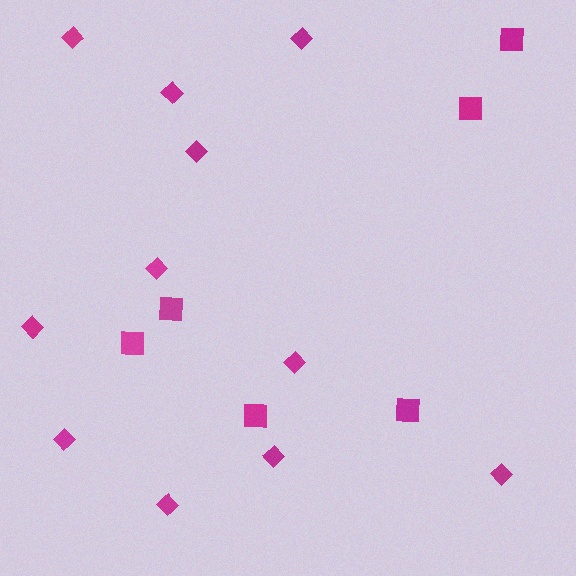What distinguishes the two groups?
There are 2 groups: one group of diamonds (11) and one group of squares (6).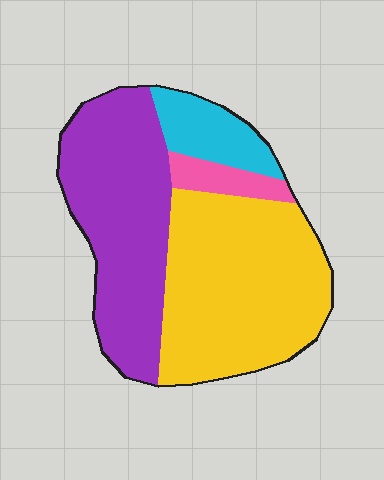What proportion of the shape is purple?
Purple covers about 40% of the shape.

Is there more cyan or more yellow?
Yellow.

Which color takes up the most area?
Yellow, at roughly 45%.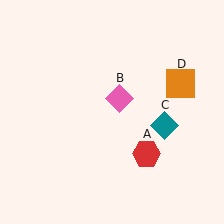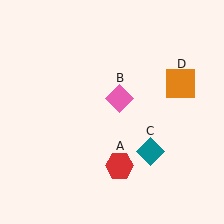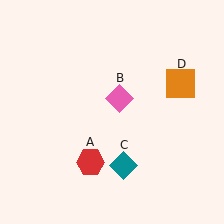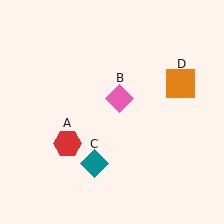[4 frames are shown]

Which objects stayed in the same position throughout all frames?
Pink diamond (object B) and orange square (object D) remained stationary.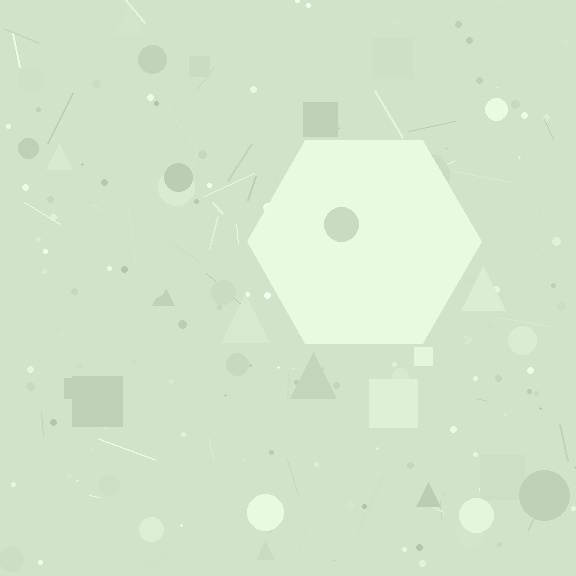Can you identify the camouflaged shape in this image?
The camouflaged shape is a hexagon.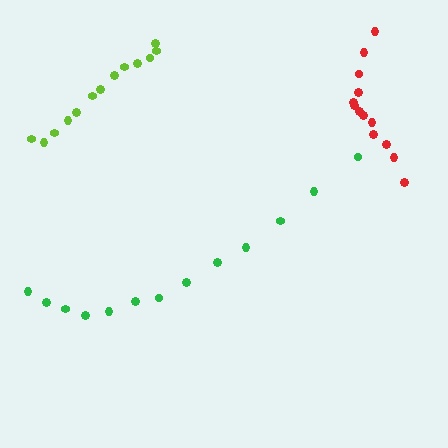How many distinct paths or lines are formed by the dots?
There are 3 distinct paths.